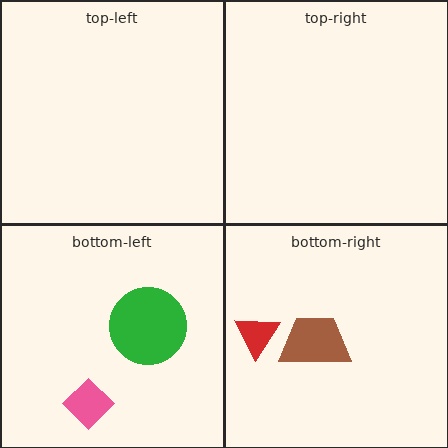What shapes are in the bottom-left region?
The green circle, the pink diamond.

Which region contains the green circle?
The bottom-left region.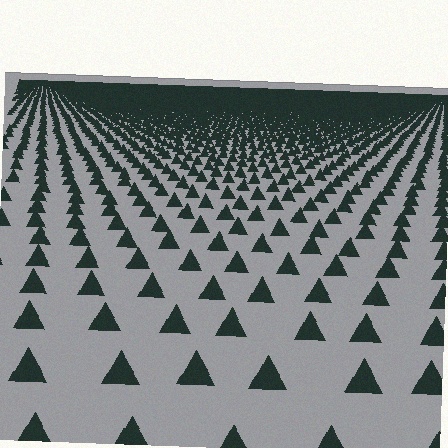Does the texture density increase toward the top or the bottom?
Density increases toward the top.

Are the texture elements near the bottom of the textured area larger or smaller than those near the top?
Larger. Near the bottom, elements are closer to the viewer and appear at a bigger on-screen size.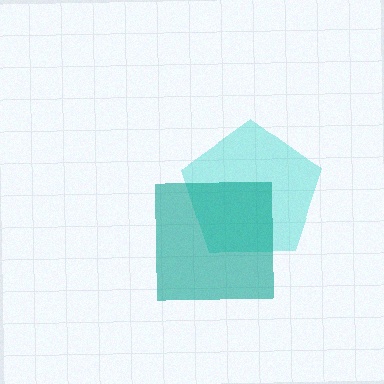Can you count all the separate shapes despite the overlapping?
Yes, there are 2 separate shapes.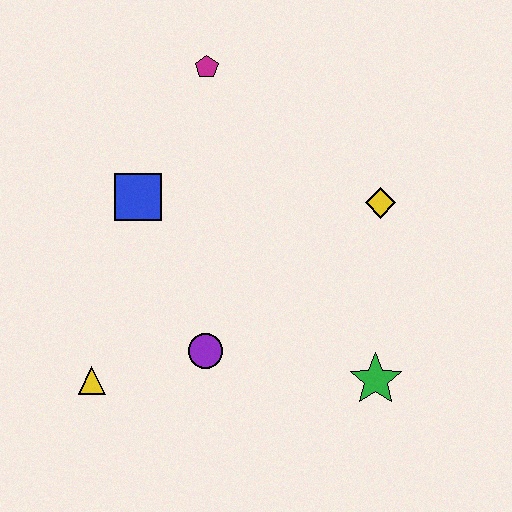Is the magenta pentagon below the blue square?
No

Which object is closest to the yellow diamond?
The green star is closest to the yellow diamond.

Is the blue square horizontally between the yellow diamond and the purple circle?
No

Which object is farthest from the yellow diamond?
The yellow triangle is farthest from the yellow diamond.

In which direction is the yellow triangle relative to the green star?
The yellow triangle is to the left of the green star.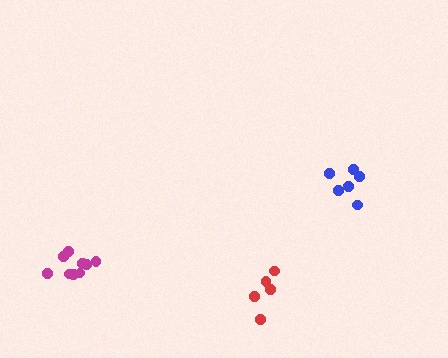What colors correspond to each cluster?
The clusters are colored: blue, magenta, red.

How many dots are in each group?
Group 1: 6 dots, Group 2: 9 dots, Group 3: 5 dots (20 total).